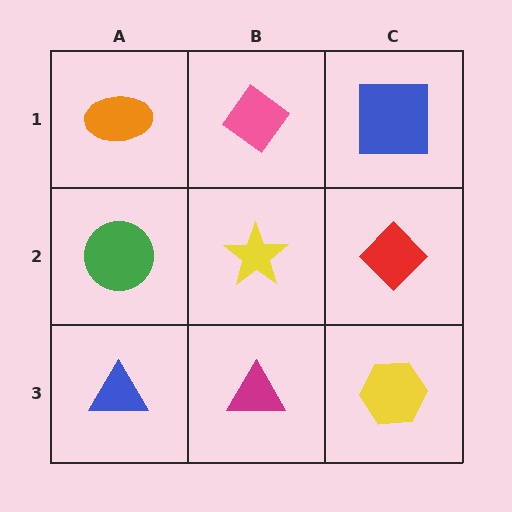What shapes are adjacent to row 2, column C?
A blue square (row 1, column C), a yellow hexagon (row 3, column C), a yellow star (row 2, column B).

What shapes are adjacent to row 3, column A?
A green circle (row 2, column A), a magenta triangle (row 3, column B).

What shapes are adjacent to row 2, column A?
An orange ellipse (row 1, column A), a blue triangle (row 3, column A), a yellow star (row 2, column B).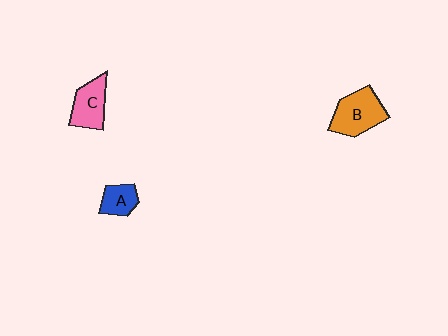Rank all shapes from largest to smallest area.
From largest to smallest: B (orange), C (pink), A (blue).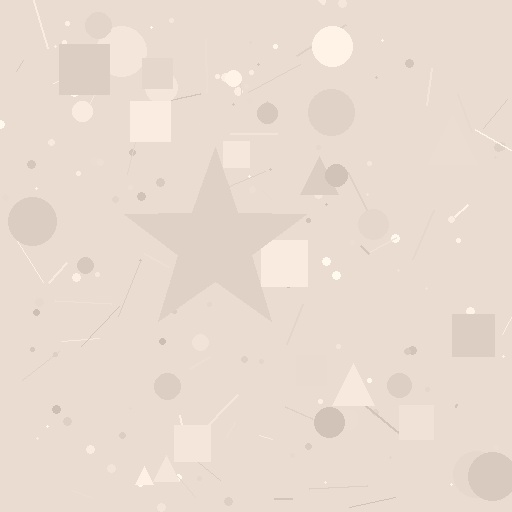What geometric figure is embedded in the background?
A star is embedded in the background.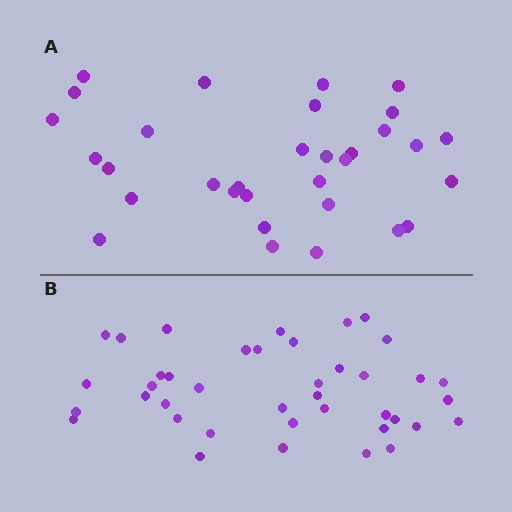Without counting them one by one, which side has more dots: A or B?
Region B (the bottom region) has more dots.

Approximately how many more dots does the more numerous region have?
Region B has roughly 8 or so more dots than region A.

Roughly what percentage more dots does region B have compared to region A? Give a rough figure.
About 25% more.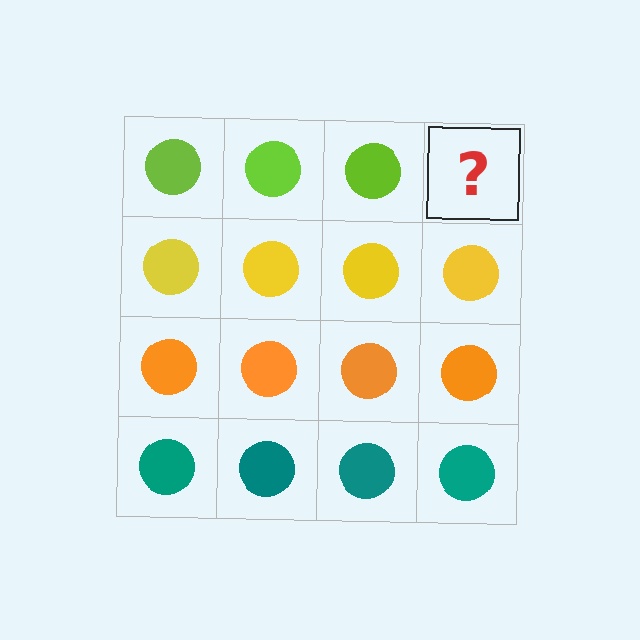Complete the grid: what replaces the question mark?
The question mark should be replaced with a lime circle.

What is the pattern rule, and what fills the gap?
The rule is that each row has a consistent color. The gap should be filled with a lime circle.